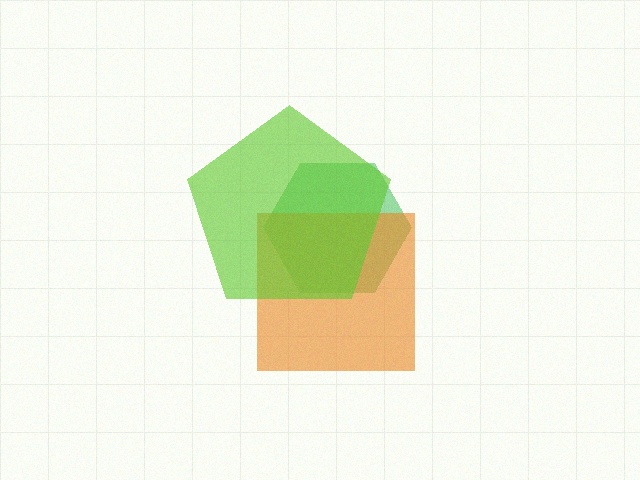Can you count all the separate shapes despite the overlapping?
Yes, there are 3 separate shapes.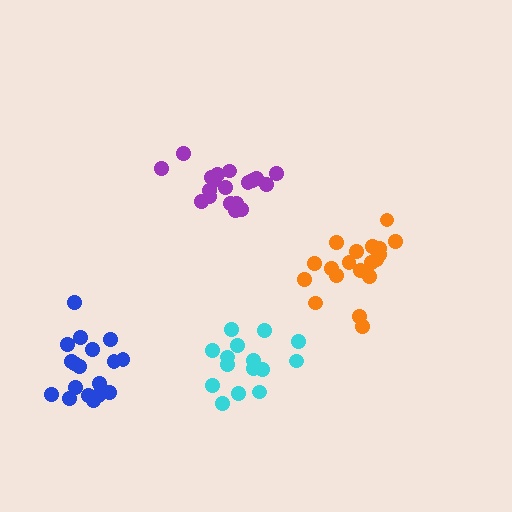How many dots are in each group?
Group 1: 18 dots, Group 2: 15 dots, Group 3: 19 dots, Group 4: 19 dots (71 total).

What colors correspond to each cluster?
The clusters are colored: blue, cyan, purple, orange.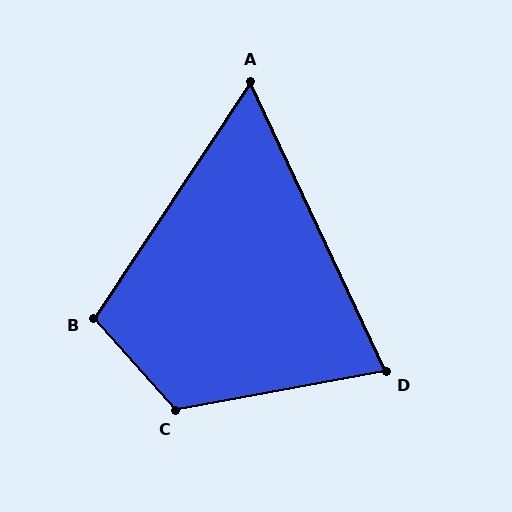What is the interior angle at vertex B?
Approximately 105 degrees (obtuse).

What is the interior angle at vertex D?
Approximately 75 degrees (acute).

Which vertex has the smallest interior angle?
A, at approximately 59 degrees.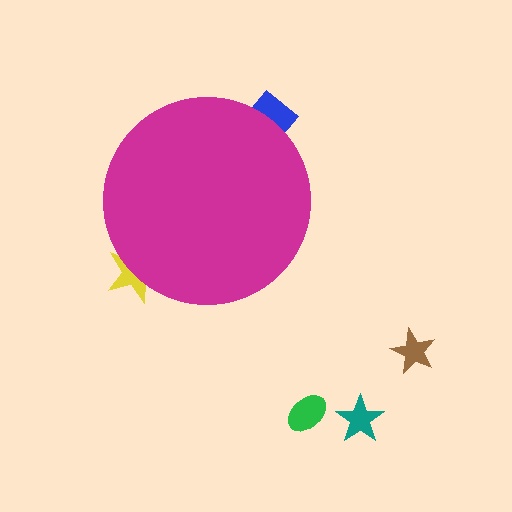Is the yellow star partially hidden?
Yes, the yellow star is partially hidden behind the magenta circle.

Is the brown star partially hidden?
No, the brown star is fully visible.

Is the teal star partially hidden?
No, the teal star is fully visible.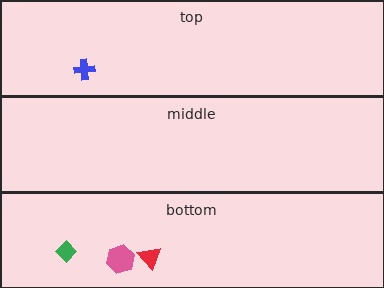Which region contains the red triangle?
The bottom region.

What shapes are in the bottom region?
The red triangle, the pink hexagon, the green diamond.